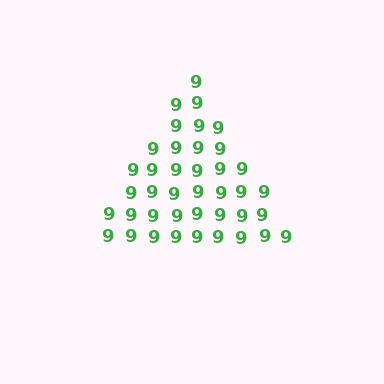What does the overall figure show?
The overall figure shows a triangle.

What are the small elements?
The small elements are digit 9's.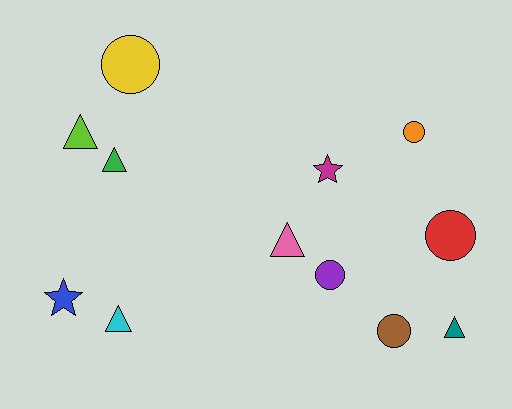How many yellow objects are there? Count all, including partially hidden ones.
There is 1 yellow object.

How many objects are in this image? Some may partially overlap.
There are 12 objects.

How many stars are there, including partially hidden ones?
There are 2 stars.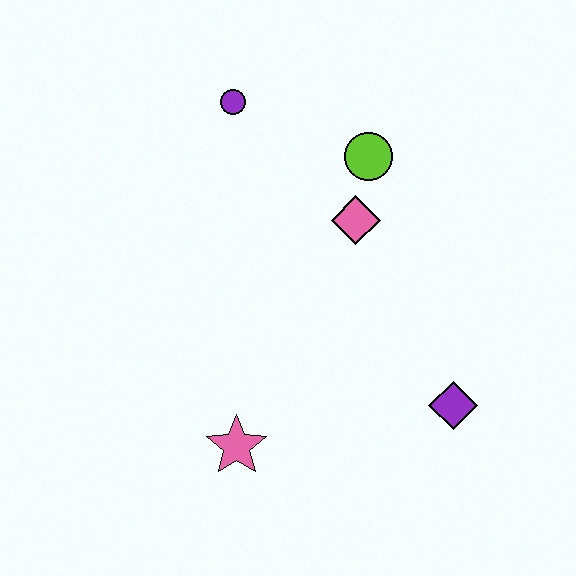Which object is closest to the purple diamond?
The pink diamond is closest to the purple diamond.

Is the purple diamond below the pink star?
No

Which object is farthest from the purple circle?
The purple diamond is farthest from the purple circle.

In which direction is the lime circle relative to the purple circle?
The lime circle is to the right of the purple circle.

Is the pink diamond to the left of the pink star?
No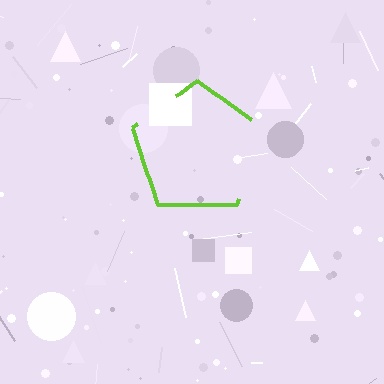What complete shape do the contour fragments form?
The contour fragments form a pentagon.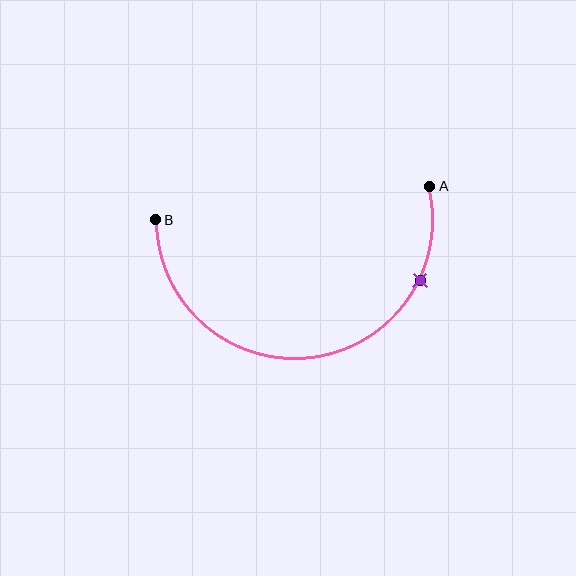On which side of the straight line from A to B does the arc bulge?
The arc bulges below the straight line connecting A and B.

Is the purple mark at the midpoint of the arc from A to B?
No. The purple mark lies on the arc but is closer to endpoint A. The arc midpoint would be at the point on the curve equidistant along the arc from both A and B.